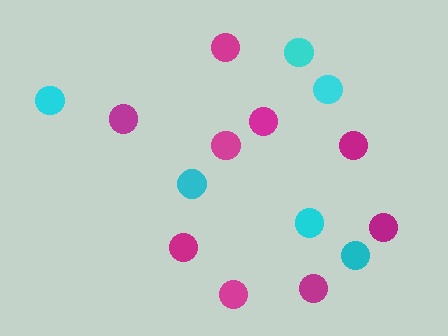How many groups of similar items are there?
There are 2 groups: one group of magenta circles (9) and one group of cyan circles (6).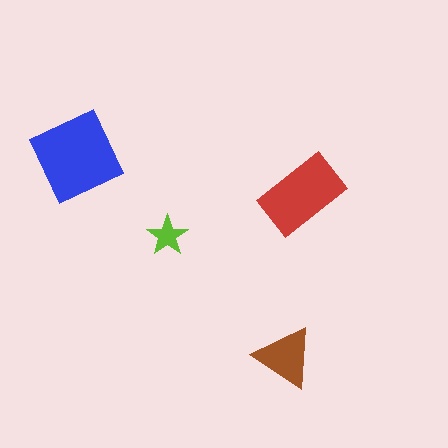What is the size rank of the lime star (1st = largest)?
4th.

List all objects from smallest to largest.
The lime star, the brown triangle, the red rectangle, the blue diamond.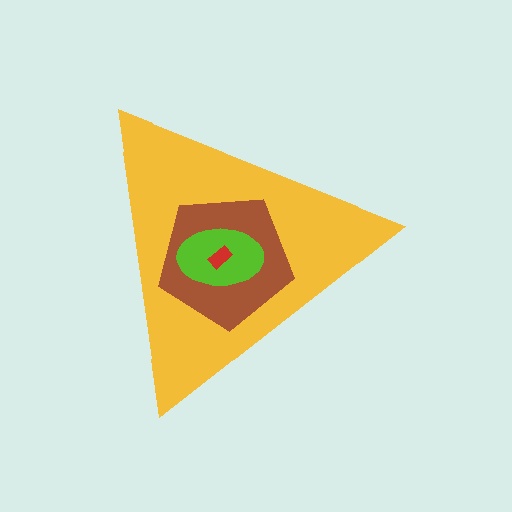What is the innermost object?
The red rectangle.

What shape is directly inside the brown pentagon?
The lime ellipse.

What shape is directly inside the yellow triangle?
The brown pentagon.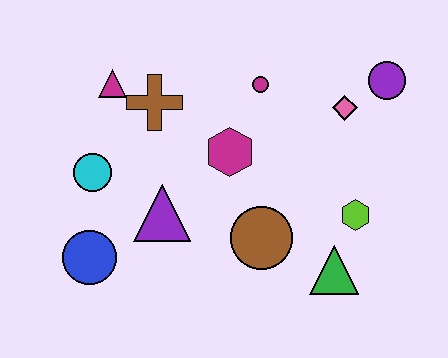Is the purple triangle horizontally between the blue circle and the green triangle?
Yes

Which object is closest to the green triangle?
The lime hexagon is closest to the green triangle.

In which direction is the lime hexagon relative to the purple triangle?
The lime hexagon is to the right of the purple triangle.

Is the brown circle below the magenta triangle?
Yes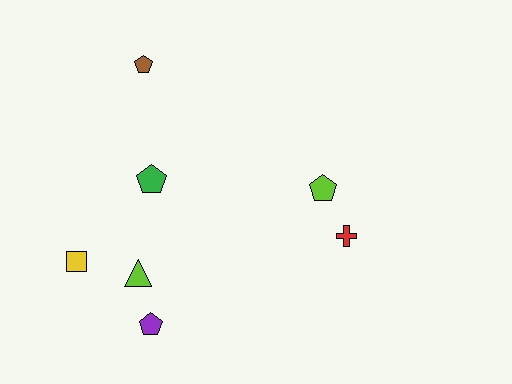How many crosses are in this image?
There is 1 cross.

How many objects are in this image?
There are 7 objects.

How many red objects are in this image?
There is 1 red object.